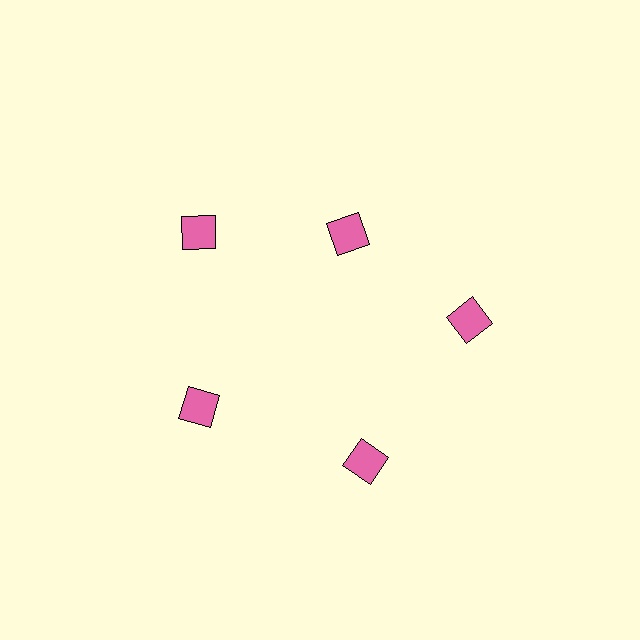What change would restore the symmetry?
The symmetry would be restored by moving it outward, back onto the ring so that all 5 diamonds sit at equal angles and equal distance from the center.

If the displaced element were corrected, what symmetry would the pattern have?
It would have 5-fold rotational symmetry — the pattern would map onto itself every 72 degrees.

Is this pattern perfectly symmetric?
No. The 5 pink diamonds are arranged in a ring, but one element near the 1 o'clock position is pulled inward toward the center, breaking the 5-fold rotational symmetry.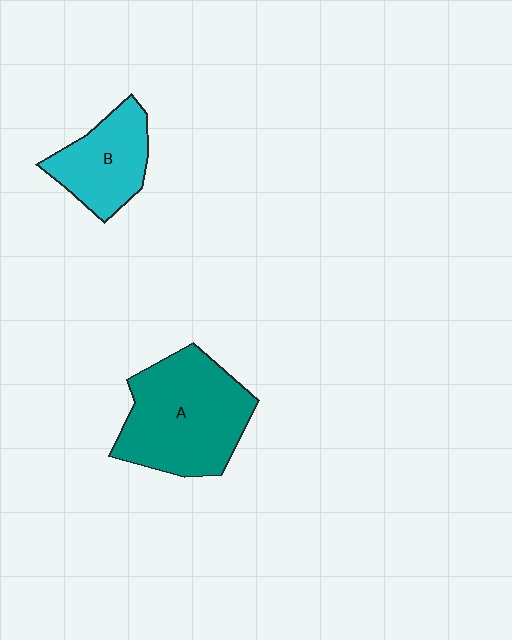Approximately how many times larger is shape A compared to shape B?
Approximately 1.7 times.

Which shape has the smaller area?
Shape B (cyan).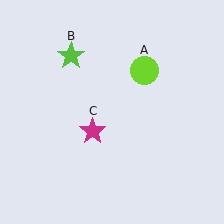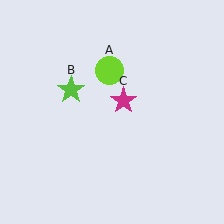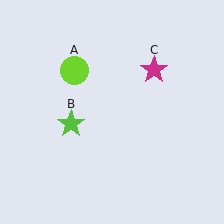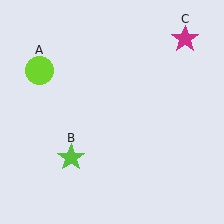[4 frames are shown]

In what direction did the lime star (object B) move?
The lime star (object B) moved down.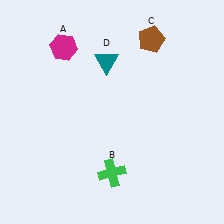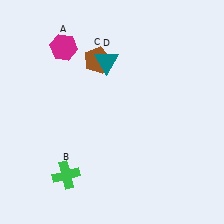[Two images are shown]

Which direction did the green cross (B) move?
The green cross (B) moved left.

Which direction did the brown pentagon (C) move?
The brown pentagon (C) moved left.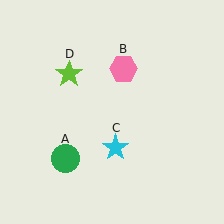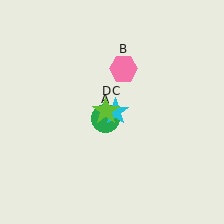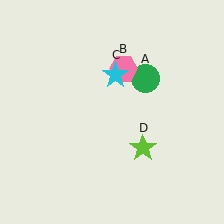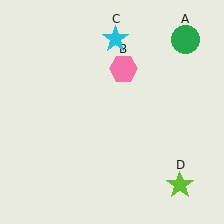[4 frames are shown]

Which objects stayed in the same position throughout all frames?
Pink hexagon (object B) remained stationary.